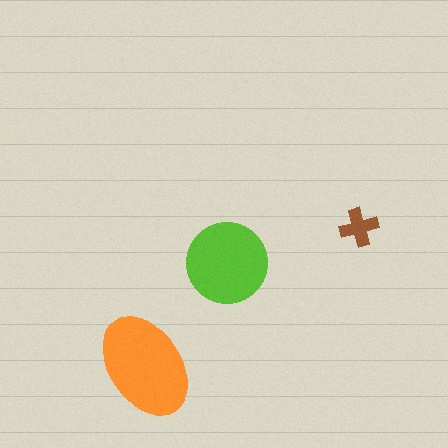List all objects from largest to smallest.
The orange ellipse, the lime circle, the brown cross.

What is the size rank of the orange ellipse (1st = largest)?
1st.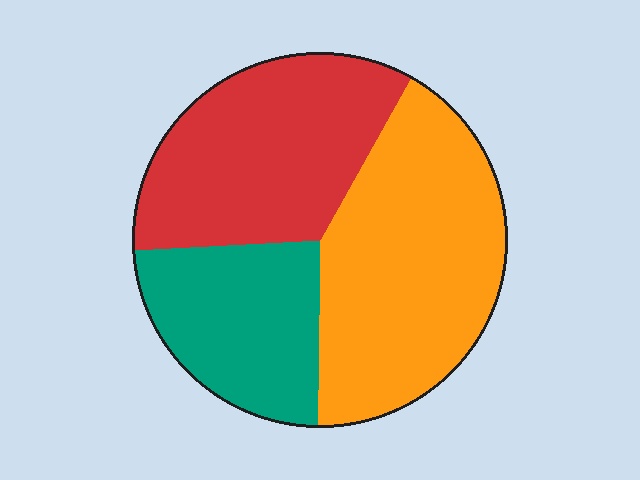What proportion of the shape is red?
Red covers roughly 35% of the shape.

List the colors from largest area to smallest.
From largest to smallest: orange, red, teal.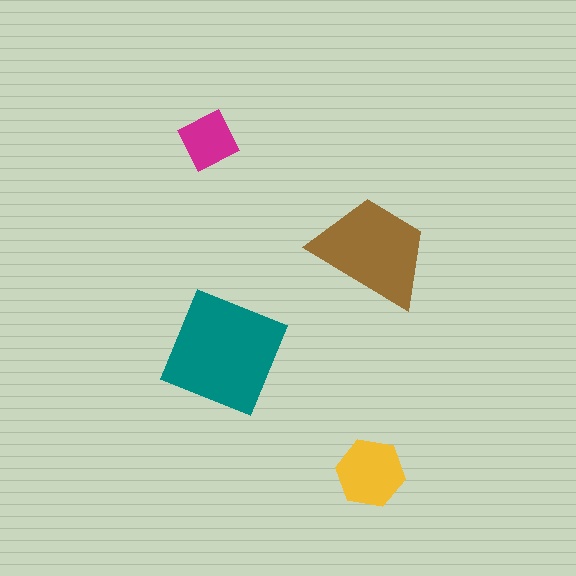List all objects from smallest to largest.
The magenta diamond, the yellow hexagon, the brown trapezoid, the teal square.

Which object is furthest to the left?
The magenta diamond is leftmost.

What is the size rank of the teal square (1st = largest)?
1st.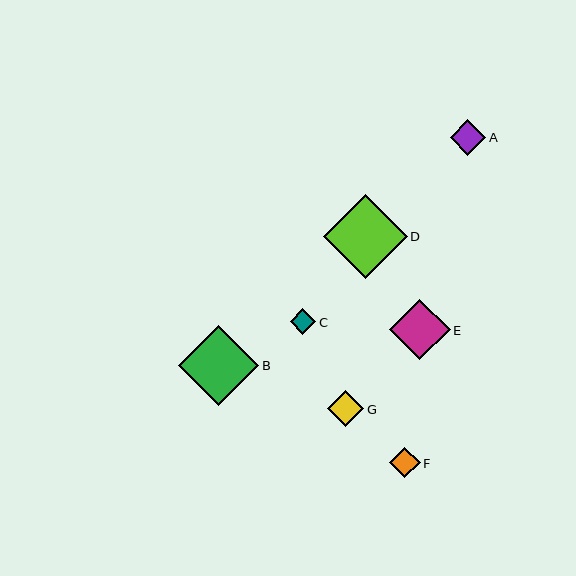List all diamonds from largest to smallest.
From largest to smallest: D, B, E, G, A, F, C.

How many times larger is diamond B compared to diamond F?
Diamond B is approximately 2.6 times the size of diamond F.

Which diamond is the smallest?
Diamond C is the smallest with a size of approximately 26 pixels.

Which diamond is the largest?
Diamond D is the largest with a size of approximately 84 pixels.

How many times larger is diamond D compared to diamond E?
Diamond D is approximately 1.4 times the size of diamond E.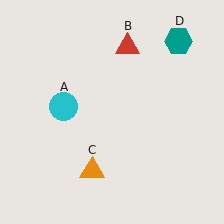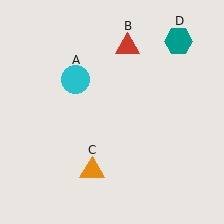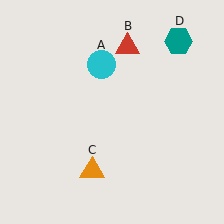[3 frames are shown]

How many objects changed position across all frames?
1 object changed position: cyan circle (object A).